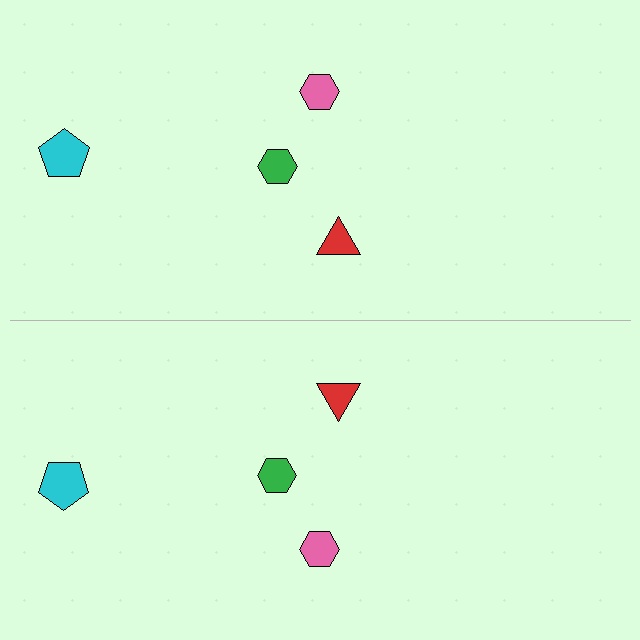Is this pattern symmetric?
Yes, this pattern has bilateral (reflection) symmetry.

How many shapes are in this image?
There are 8 shapes in this image.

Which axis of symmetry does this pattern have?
The pattern has a horizontal axis of symmetry running through the center of the image.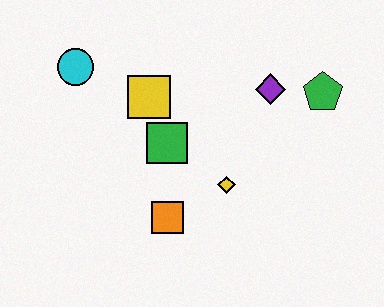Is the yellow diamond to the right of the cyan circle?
Yes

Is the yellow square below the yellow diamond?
No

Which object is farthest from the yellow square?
The green pentagon is farthest from the yellow square.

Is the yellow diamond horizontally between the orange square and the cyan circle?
No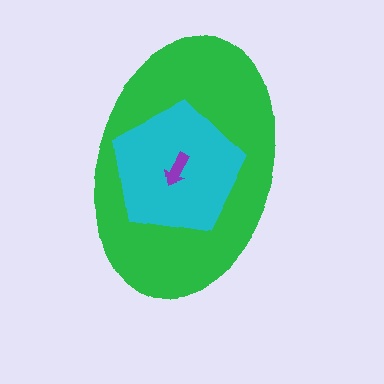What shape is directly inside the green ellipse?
The cyan pentagon.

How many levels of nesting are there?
3.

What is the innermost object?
The purple arrow.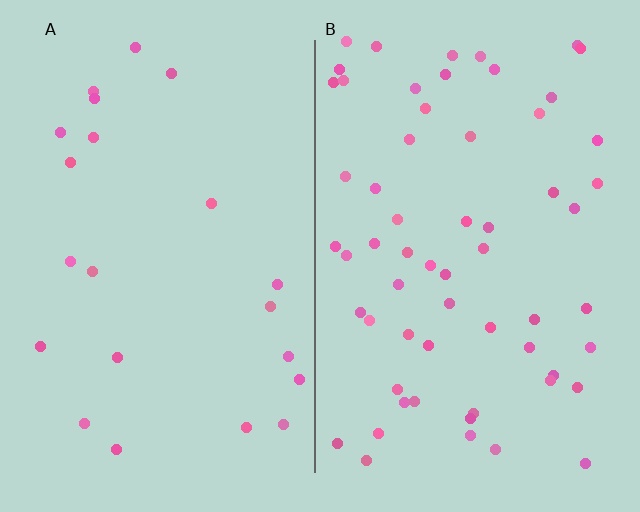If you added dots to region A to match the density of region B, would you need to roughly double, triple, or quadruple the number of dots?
Approximately triple.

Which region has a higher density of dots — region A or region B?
B (the right).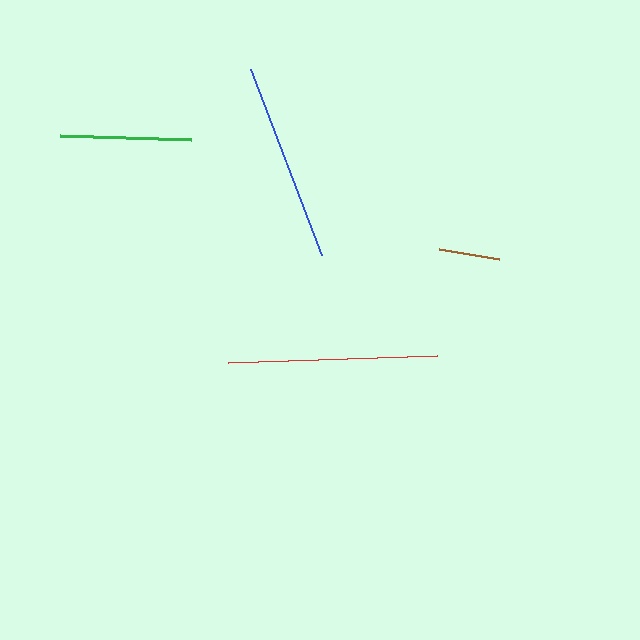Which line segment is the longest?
The red line is the longest at approximately 209 pixels.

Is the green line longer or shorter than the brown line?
The green line is longer than the brown line.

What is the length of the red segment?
The red segment is approximately 209 pixels long.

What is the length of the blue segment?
The blue segment is approximately 199 pixels long.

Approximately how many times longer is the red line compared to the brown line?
The red line is approximately 3.4 times the length of the brown line.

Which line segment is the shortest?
The brown line is the shortest at approximately 61 pixels.